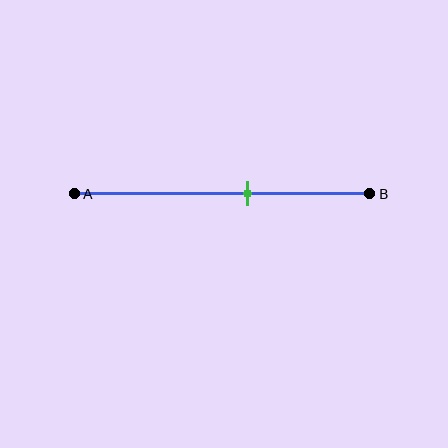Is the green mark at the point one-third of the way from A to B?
No, the mark is at about 60% from A, not at the 33% one-third point.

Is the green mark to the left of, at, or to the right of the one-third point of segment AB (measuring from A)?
The green mark is to the right of the one-third point of segment AB.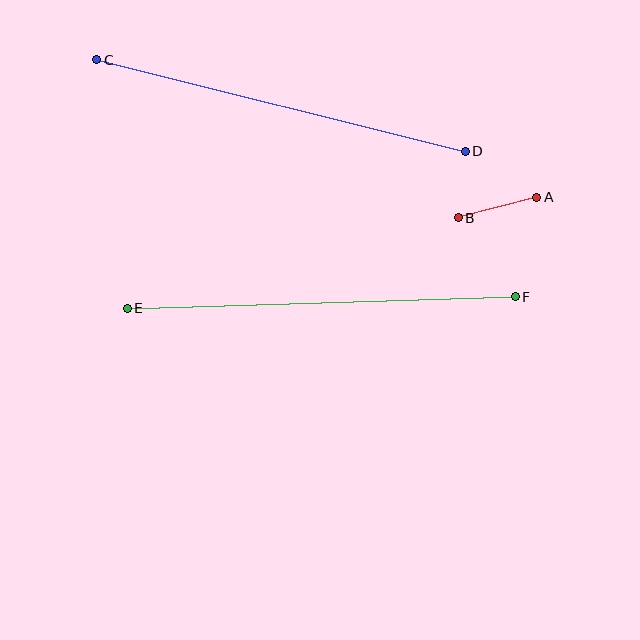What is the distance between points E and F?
The distance is approximately 388 pixels.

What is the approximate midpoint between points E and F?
The midpoint is at approximately (321, 302) pixels.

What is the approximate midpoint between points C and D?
The midpoint is at approximately (281, 106) pixels.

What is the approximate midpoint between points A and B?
The midpoint is at approximately (497, 207) pixels.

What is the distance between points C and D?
The distance is approximately 380 pixels.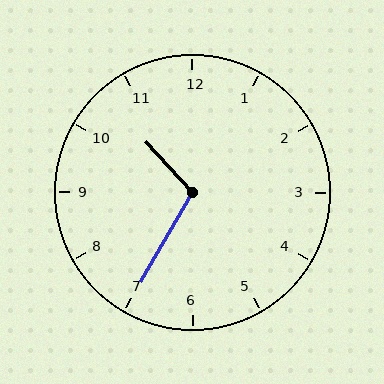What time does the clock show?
10:35.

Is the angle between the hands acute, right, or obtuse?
It is obtuse.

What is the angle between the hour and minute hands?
Approximately 108 degrees.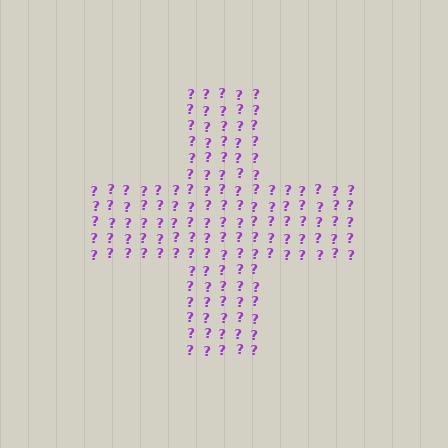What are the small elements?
The small elements are question marks.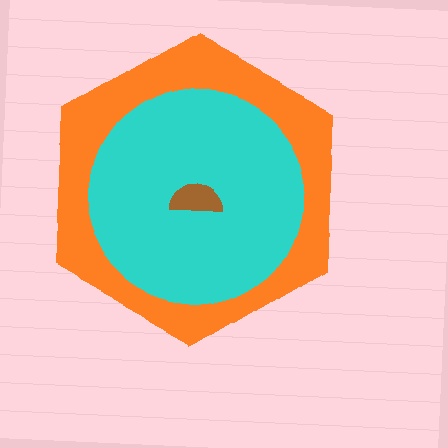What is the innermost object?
The brown semicircle.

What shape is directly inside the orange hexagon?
The cyan circle.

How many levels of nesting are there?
3.